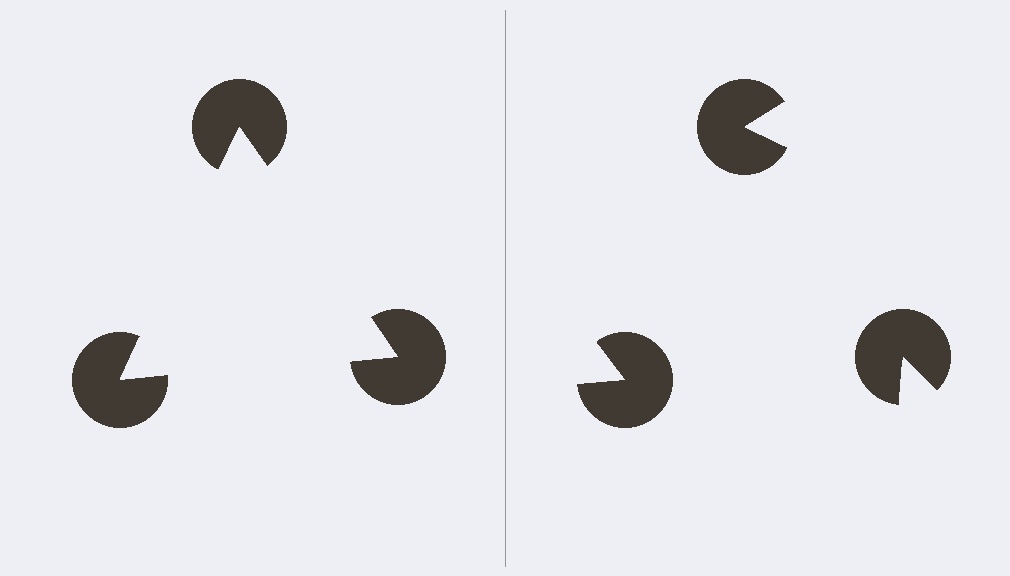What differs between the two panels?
The pac-man discs are positioned identically on both sides; only the wedge orientations differ. On the left they align to a triangle; on the right they are misaligned.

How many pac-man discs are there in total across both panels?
6 — 3 on each side.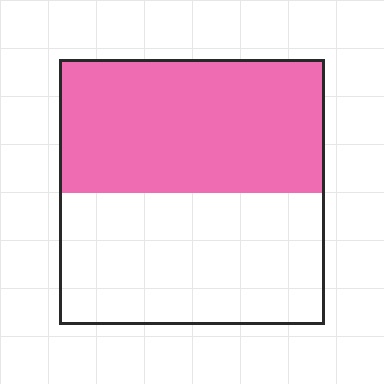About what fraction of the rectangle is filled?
About one half (1/2).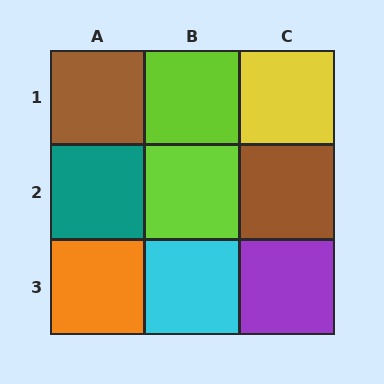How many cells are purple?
1 cell is purple.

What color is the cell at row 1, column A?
Brown.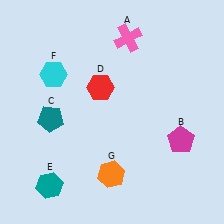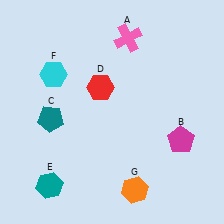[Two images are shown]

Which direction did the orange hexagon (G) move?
The orange hexagon (G) moved right.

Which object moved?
The orange hexagon (G) moved right.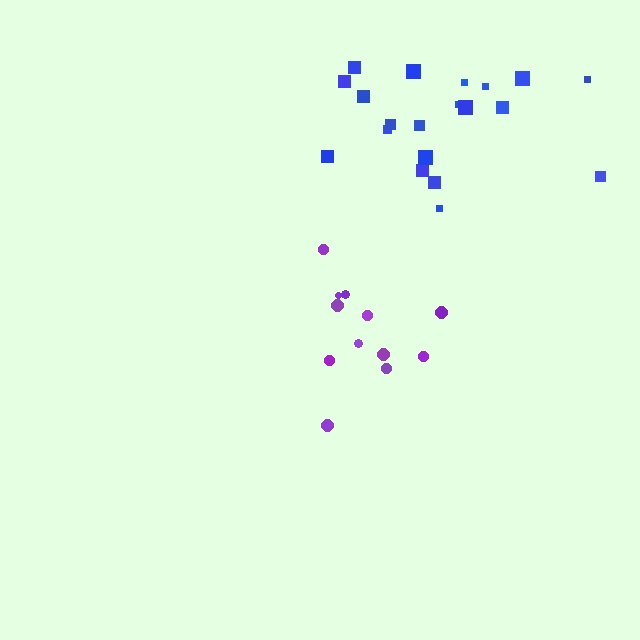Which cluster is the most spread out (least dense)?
Blue.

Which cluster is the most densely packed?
Purple.